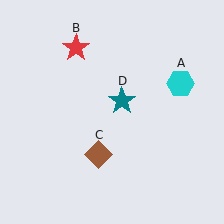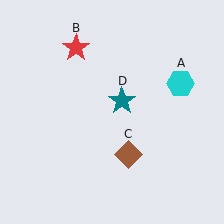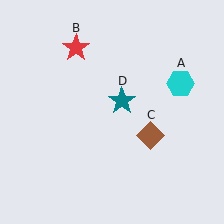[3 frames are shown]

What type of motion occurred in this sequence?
The brown diamond (object C) rotated counterclockwise around the center of the scene.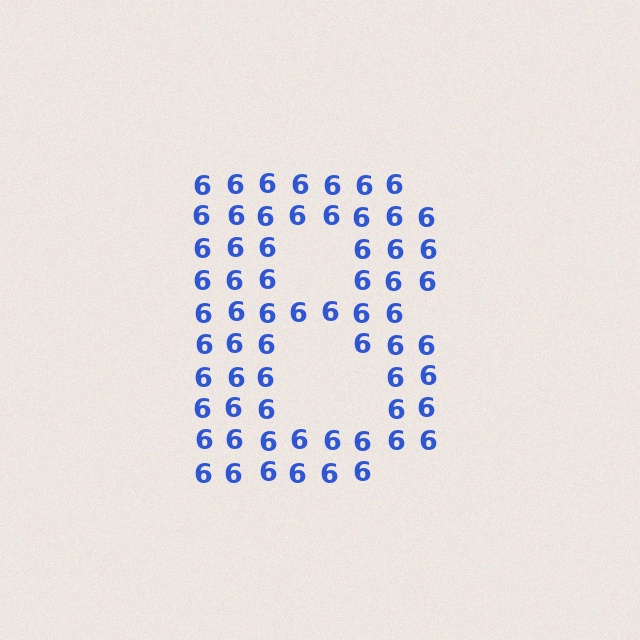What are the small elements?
The small elements are digit 6's.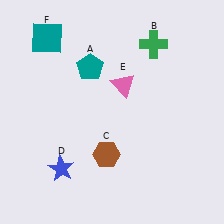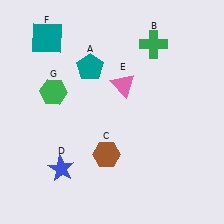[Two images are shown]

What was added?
A green hexagon (G) was added in Image 2.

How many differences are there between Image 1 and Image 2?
There is 1 difference between the two images.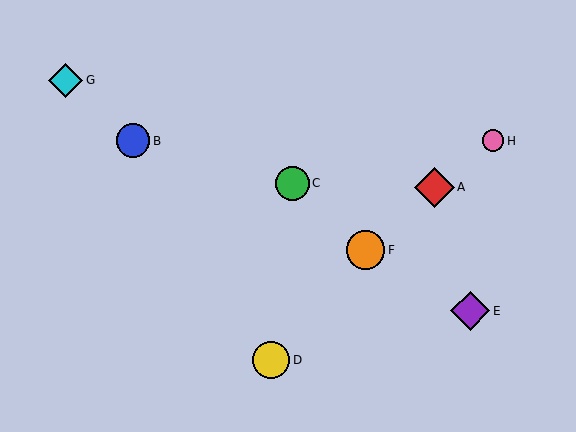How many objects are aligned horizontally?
2 objects (B, H) are aligned horizontally.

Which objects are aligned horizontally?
Objects B, H are aligned horizontally.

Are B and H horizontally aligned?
Yes, both are at y≈141.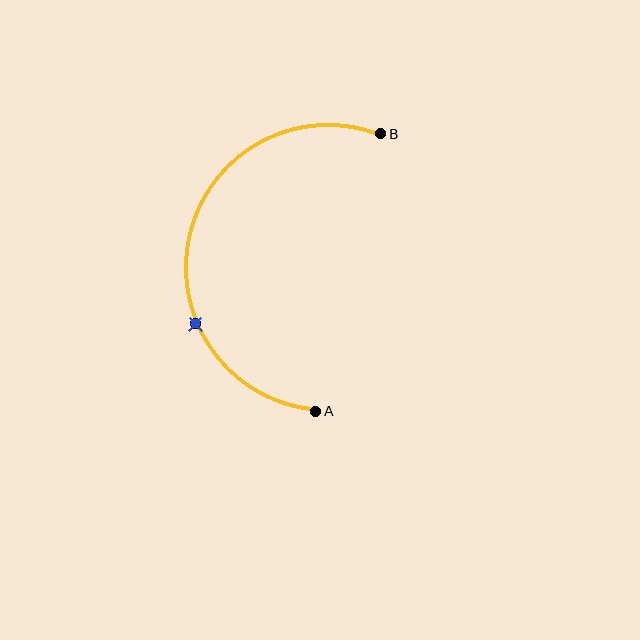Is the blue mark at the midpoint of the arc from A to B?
No. The blue mark lies on the arc but is closer to endpoint A. The arc midpoint would be at the point on the curve equidistant along the arc from both A and B.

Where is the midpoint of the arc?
The arc midpoint is the point on the curve farthest from the straight line joining A and B. It sits to the left of that line.